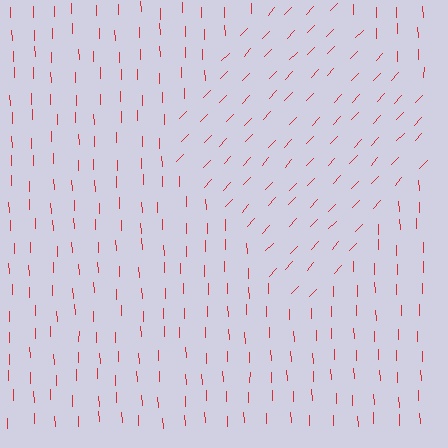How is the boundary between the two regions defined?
The boundary is defined purely by a change in line orientation (approximately 45 degrees difference). All lines are the same color and thickness.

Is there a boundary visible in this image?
Yes, there is a texture boundary formed by a change in line orientation.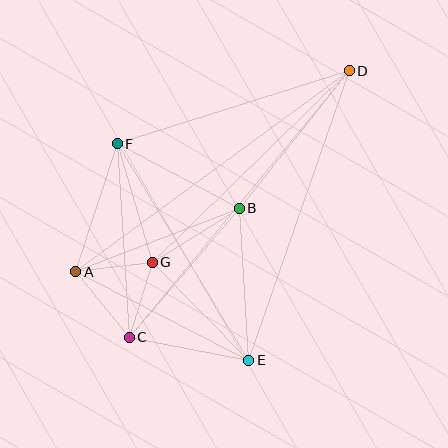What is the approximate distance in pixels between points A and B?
The distance between A and B is approximately 175 pixels.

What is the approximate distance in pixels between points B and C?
The distance between B and C is approximately 170 pixels.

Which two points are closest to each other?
Points A and G are closest to each other.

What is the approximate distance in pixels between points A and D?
The distance between A and D is approximately 339 pixels.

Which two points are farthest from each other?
Points C and D are farthest from each other.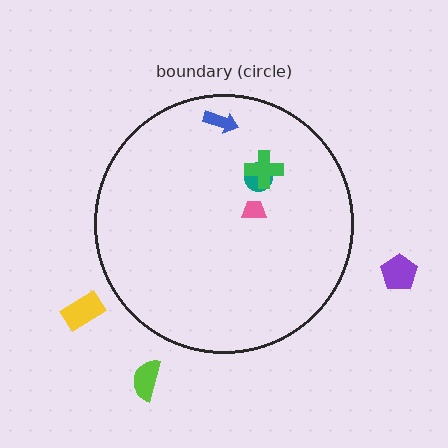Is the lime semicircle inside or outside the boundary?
Outside.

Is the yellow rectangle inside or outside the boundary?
Outside.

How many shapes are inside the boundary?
4 inside, 3 outside.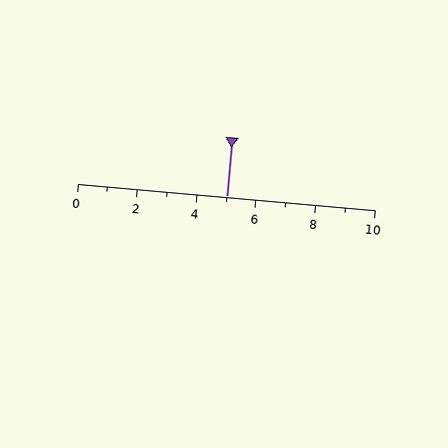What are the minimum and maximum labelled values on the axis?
The axis runs from 0 to 10.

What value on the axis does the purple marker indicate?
The marker indicates approximately 5.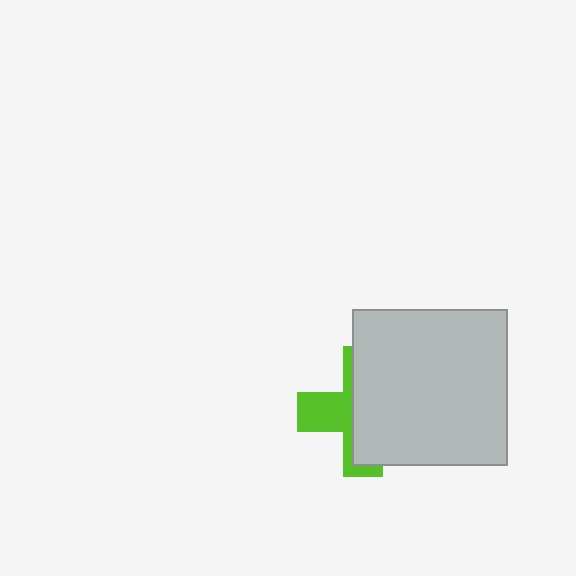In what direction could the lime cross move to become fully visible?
The lime cross could move left. That would shift it out from behind the light gray square entirely.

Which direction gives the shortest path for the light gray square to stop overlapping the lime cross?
Moving right gives the shortest separation.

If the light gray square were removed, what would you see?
You would see the complete lime cross.